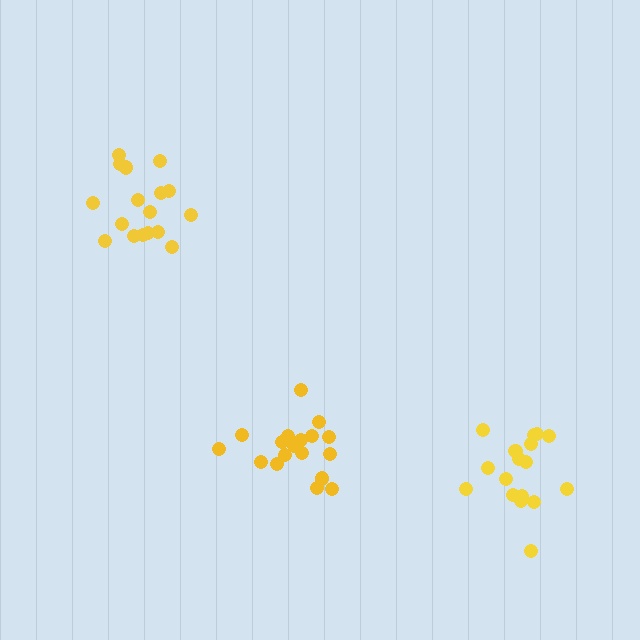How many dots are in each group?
Group 1: 17 dots, Group 2: 17 dots, Group 3: 18 dots (52 total).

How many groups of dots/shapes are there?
There are 3 groups.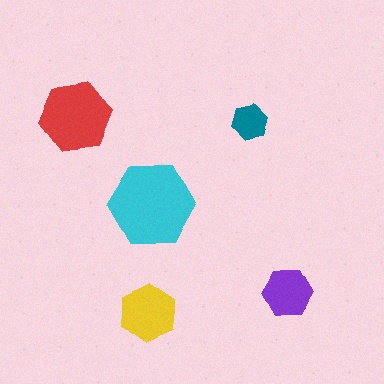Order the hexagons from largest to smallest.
the cyan one, the red one, the yellow one, the purple one, the teal one.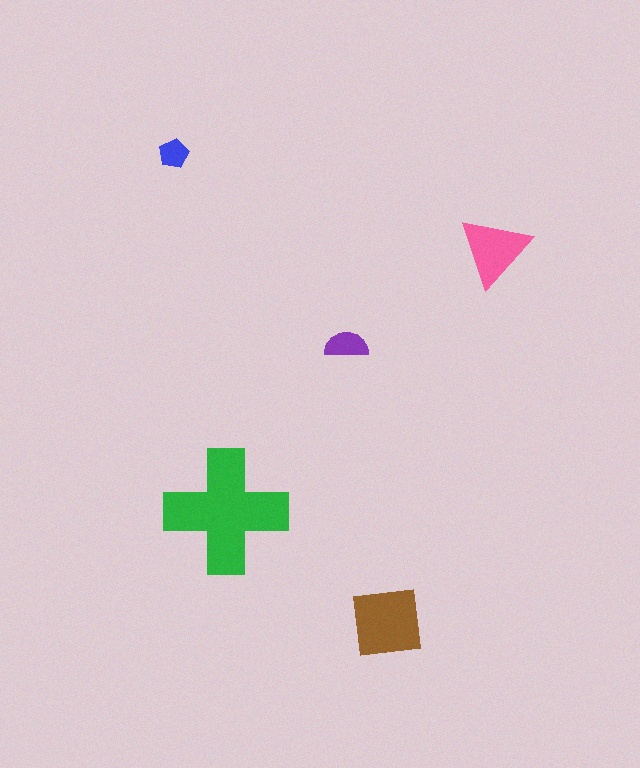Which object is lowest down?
The brown square is bottommost.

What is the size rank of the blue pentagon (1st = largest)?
5th.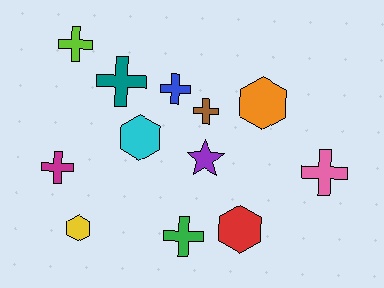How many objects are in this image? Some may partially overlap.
There are 12 objects.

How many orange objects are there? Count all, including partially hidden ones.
There is 1 orange object.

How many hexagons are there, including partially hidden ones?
There are 4 hexagons.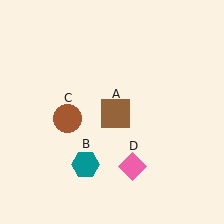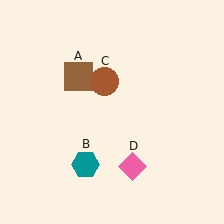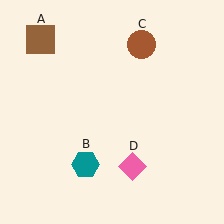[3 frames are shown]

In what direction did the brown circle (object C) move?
The brown circle (object C) moved up and to the right.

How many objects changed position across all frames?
2 objects changed position: brown square (object A), brown circle (object C).